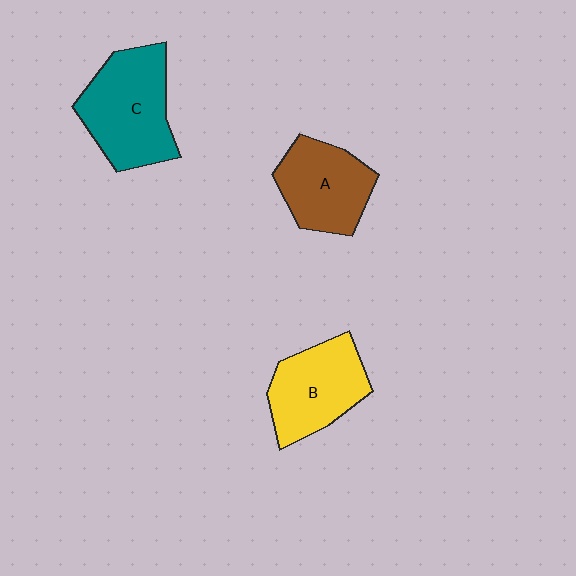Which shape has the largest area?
Shape C (teal).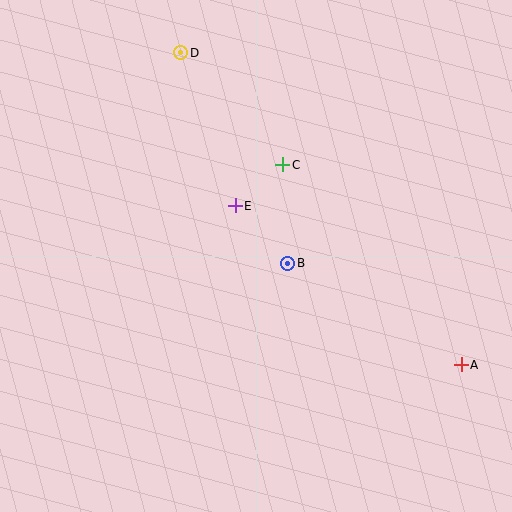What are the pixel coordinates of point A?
Point A is at (461, 365).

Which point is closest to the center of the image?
Point B at (288, 263) is closest to the center.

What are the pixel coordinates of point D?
Point D is at (181, 53).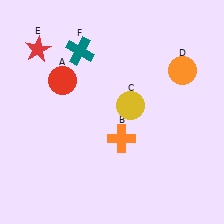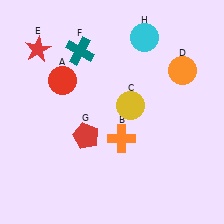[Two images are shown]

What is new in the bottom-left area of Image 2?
A red pentagon (G) was added in the bottom-left area of Image 2.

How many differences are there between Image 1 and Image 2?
There are 2 differences between the two images.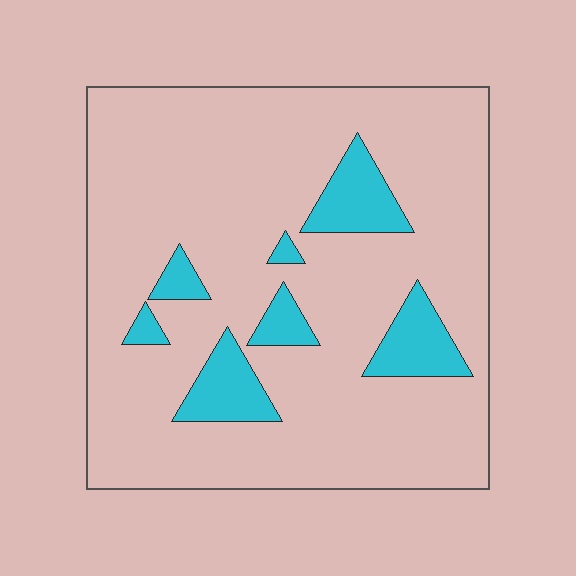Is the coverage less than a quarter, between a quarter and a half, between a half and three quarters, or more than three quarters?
Less than a quarter.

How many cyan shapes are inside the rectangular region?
7.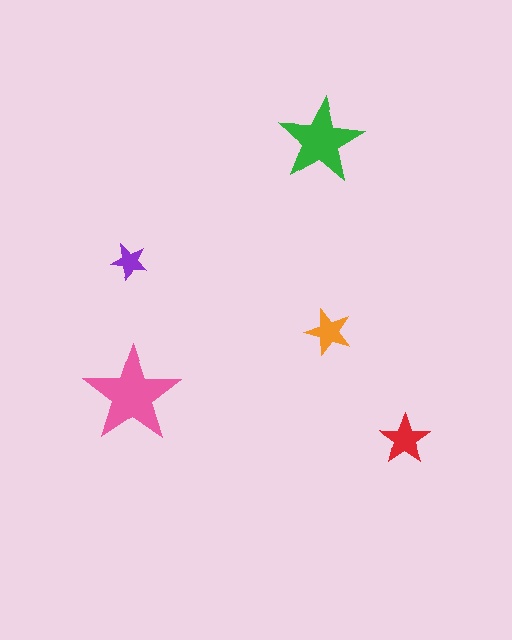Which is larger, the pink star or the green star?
The pink one.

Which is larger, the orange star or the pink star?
The pink one.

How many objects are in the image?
There are 5 objects in the image.